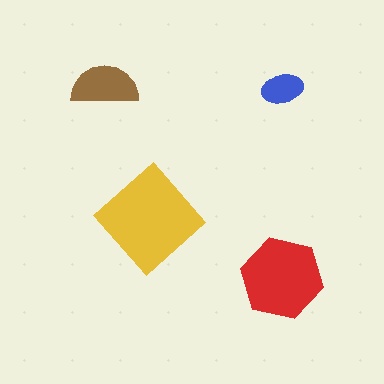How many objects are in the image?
There are 4 objects in the image.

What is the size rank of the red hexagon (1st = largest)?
2nd.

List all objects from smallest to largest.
The blue ellipse, the brown semicircle, the red hexagon, the yellow diamond.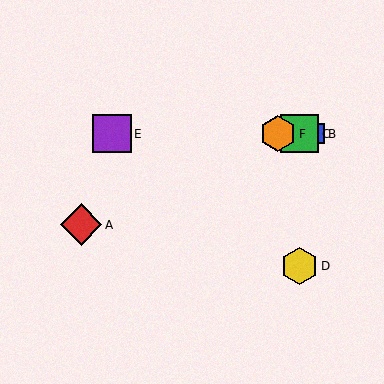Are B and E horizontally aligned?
Yes, both are at y≈134.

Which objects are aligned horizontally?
Objects B, C, E, F are aligned horizontally.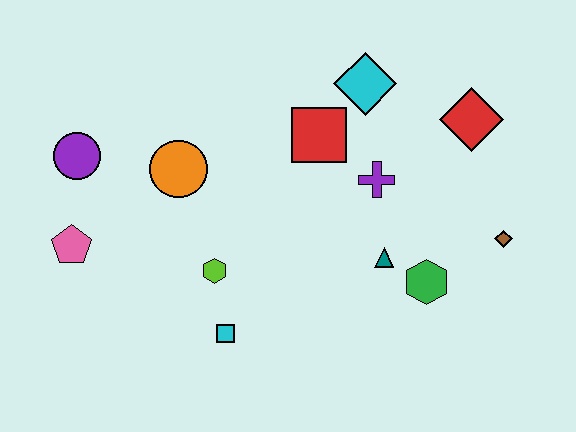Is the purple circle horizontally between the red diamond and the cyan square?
No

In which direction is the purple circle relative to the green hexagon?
The purple circle is to the left of the green hexagon.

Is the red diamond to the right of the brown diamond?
No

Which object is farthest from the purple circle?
The brown diamond is farthest from the purple circle.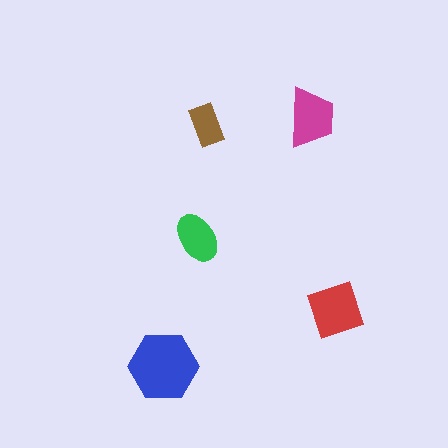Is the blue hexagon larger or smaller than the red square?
Larger.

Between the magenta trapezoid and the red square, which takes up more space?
The red square.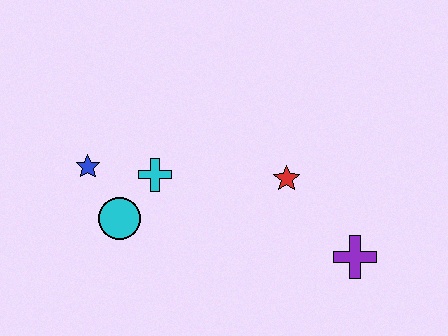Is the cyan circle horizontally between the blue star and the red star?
Yes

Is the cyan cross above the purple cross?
Yes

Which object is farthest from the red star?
The blue star is farthest from the red star.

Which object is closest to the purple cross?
The red star is closest to the purple cross.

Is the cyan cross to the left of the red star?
Yes